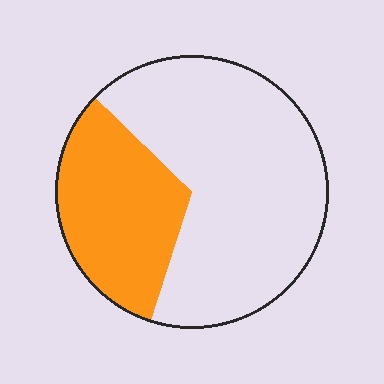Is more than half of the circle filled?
No.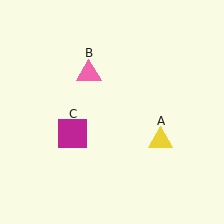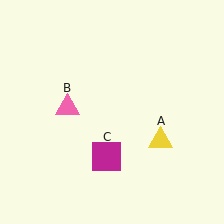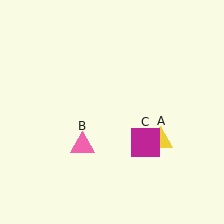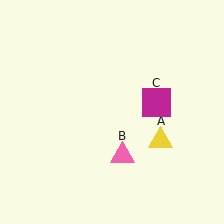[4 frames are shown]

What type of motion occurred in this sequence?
The pink triangle (object B), magenta square (object C) rotated counterclockwise around the center of the scene.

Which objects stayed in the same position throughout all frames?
Yellow triangle (object A) remained stationary.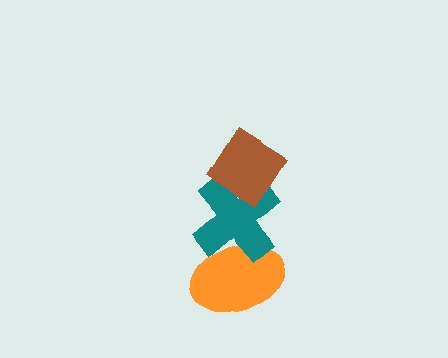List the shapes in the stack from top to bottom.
From top to bottom: the brown diamond, the teal cross, the orange ellipse.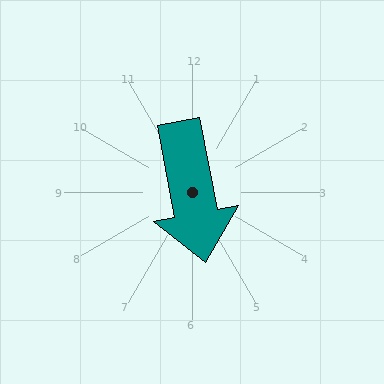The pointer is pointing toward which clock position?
Roughly 6 o'clock.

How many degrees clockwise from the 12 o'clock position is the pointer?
Approximately 169 degrees.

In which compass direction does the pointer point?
South.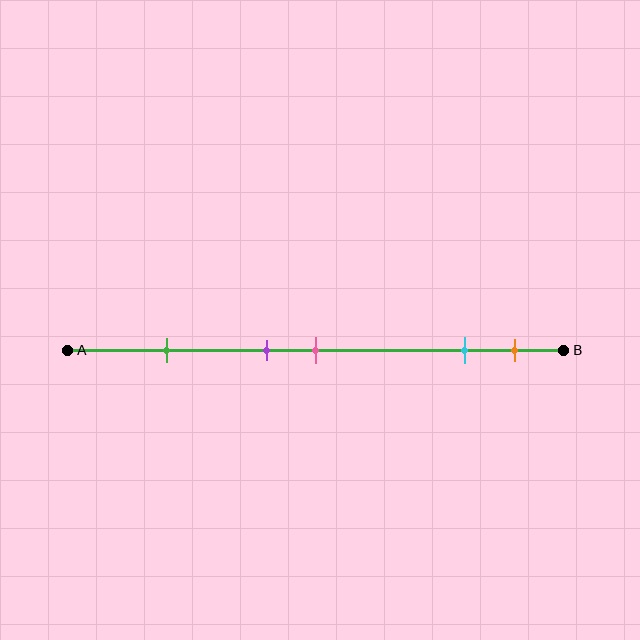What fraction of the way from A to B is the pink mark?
The pink mark is approximately 50% (0.5) of the way from A to B.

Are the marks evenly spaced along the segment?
No, the marks are not evenly spaced.